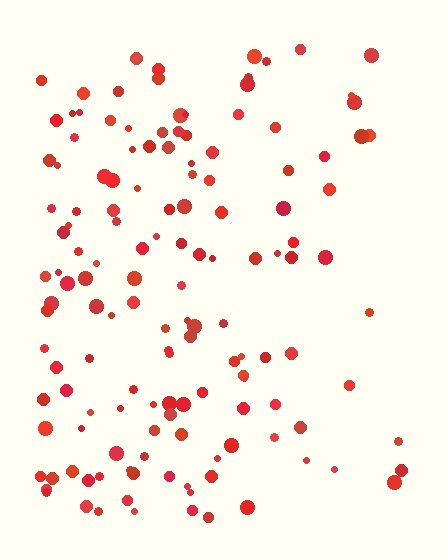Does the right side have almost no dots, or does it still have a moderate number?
Still a moderate number, just noticeably fewer than the left.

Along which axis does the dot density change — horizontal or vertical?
Horizontal.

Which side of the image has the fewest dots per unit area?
The right.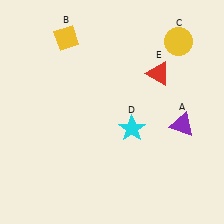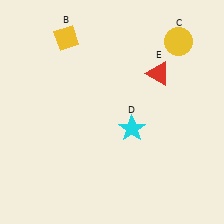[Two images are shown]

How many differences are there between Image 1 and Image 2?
There is 1 difference between the two images.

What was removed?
The purple triangle (A) was removed in Image 2.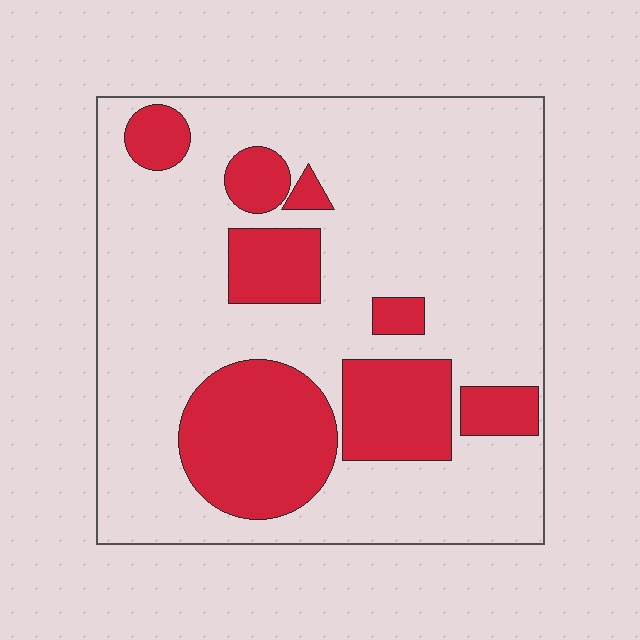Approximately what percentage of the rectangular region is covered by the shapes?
Approximately 25%.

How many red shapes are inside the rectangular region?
8.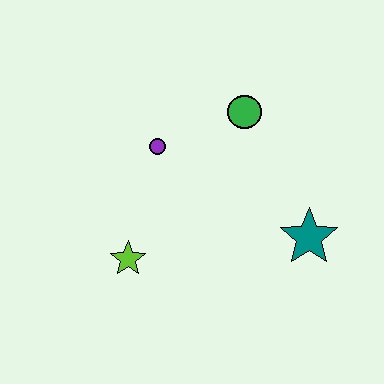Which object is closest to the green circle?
The purple circle is closest to the green circle.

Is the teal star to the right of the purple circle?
Yes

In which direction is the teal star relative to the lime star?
The teal star is to the right of the lime star.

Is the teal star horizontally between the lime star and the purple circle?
No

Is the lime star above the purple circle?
No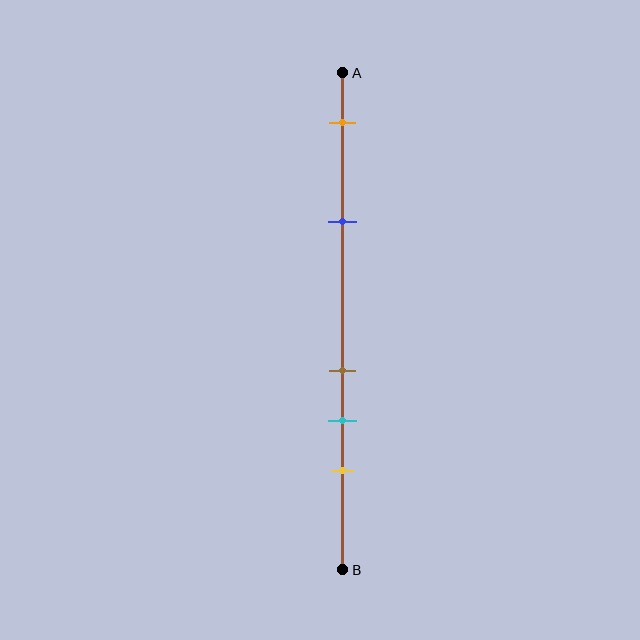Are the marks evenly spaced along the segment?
No, the marks are not evenly spaced.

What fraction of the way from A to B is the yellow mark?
The yellow mark is approximately 80% (0.8) of the way from A to B.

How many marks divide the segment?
There are 5 marks dividing the segment.